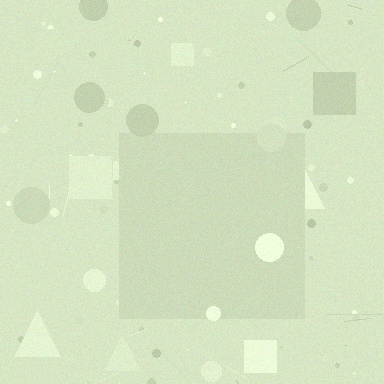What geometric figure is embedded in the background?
A square is embedded in the background.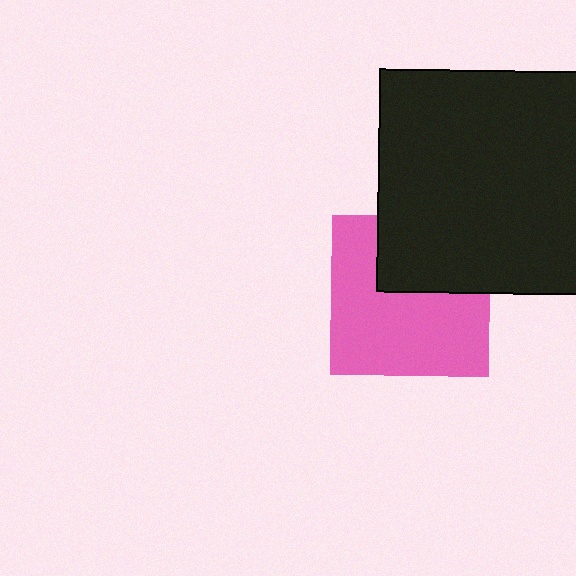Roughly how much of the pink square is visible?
About half of it is visible (roughly 65%).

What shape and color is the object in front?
The object in front is a black square.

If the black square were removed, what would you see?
You would see the complete pink square.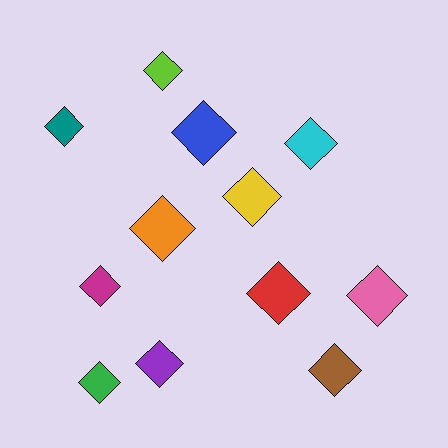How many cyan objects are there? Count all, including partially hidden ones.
There is 1 cyan object.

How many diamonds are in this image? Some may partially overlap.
There are 12 diamonds.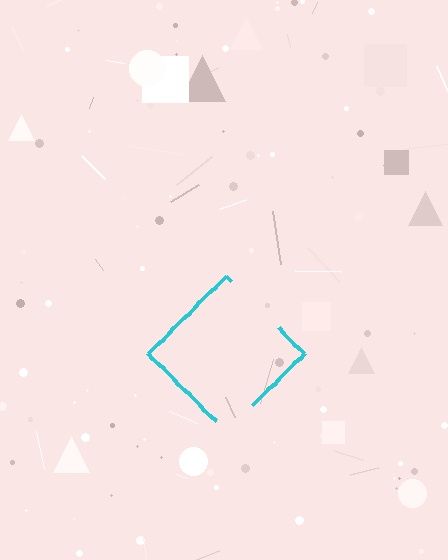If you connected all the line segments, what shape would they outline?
They would outline a diamond.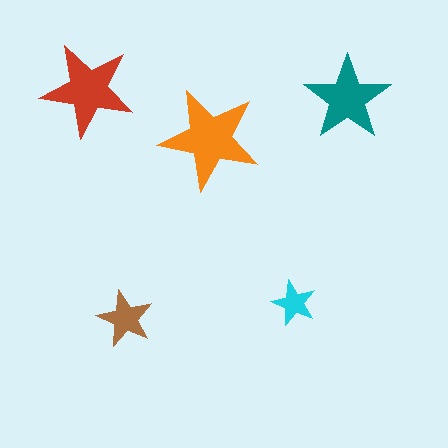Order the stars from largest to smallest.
the orange one, the red one, the teal one, the brown one, the cyan one.